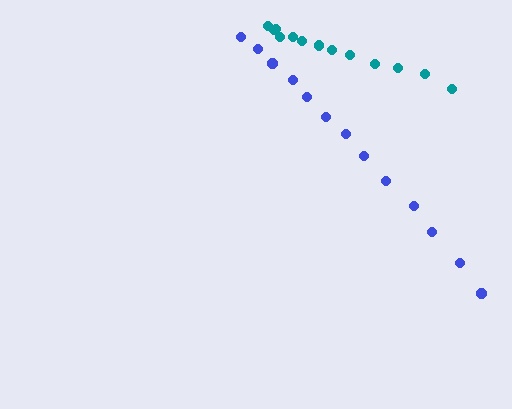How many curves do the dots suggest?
There are 2 distinct paths.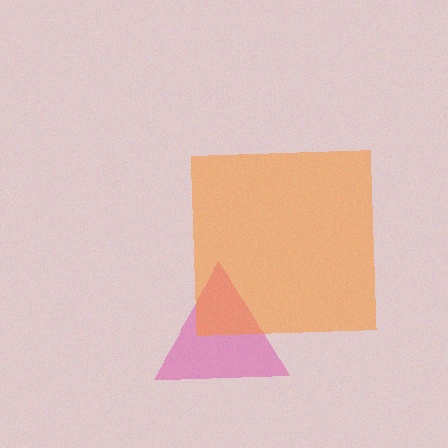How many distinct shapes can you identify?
There are 2 distinct shapes: a pink triangle, an orange square.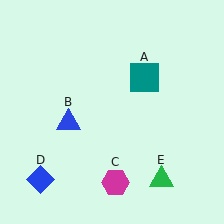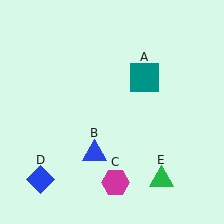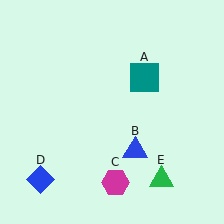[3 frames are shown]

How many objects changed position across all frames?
1 object changed position: blue triangle (object B).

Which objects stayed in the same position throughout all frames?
Teal square (object A) and magenta hexagon (object C) and blue diamond (object D) and green triangle (object E) remained stationary.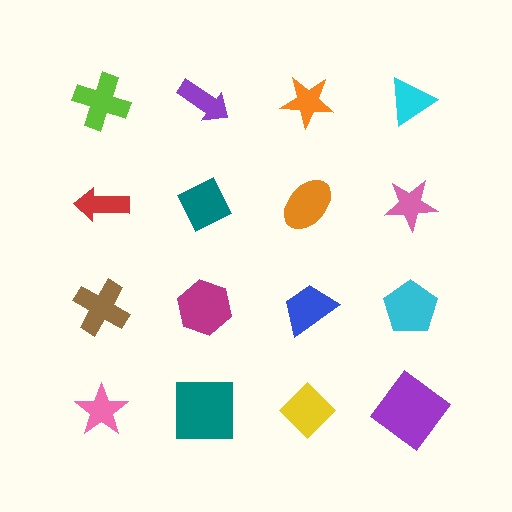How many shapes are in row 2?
4 shapes.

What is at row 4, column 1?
A pink star.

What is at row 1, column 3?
An orange star.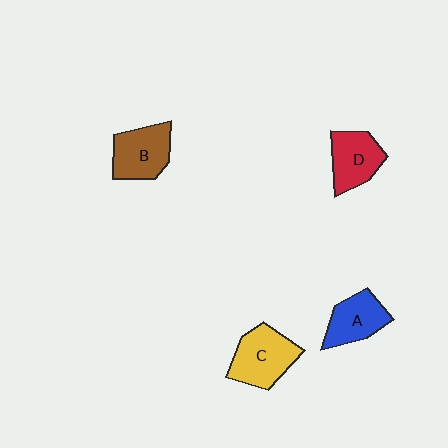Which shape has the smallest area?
Shape A (blue).